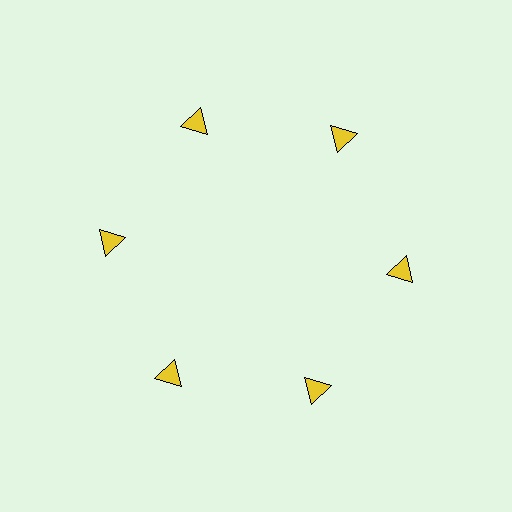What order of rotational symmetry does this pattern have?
This pattern has 6-fold rotational symmetry.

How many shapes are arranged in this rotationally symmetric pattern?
There are 6 shapes, arranged in 6 groups of 1.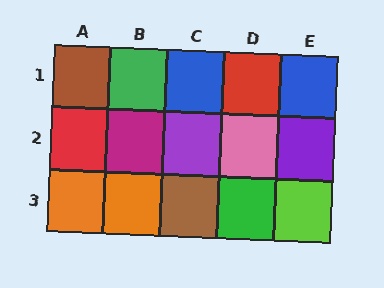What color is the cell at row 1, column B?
Green.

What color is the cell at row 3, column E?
Lime.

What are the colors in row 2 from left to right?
Red, magenta, purple, pink, purple.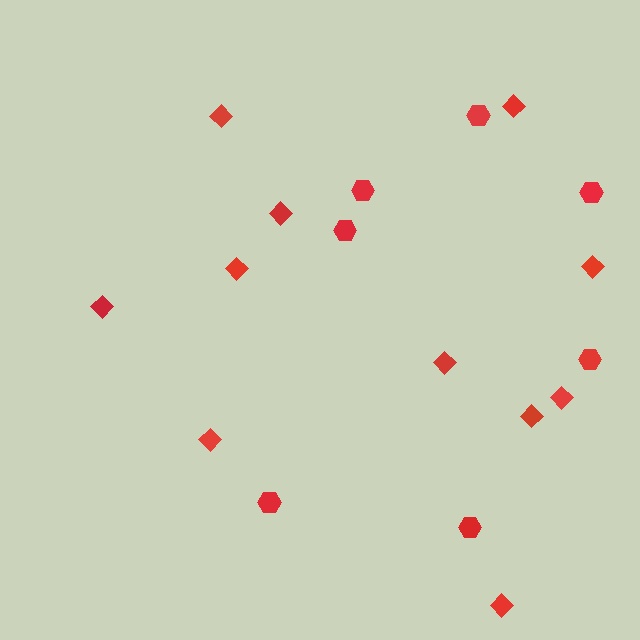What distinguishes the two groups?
There are 2 groups: one group of diamonds (11) and one group of hexagons (7).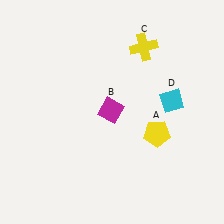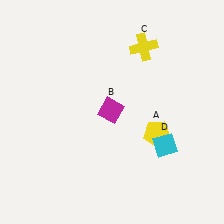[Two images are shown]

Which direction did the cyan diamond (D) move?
The cyan diamond (D) moved down.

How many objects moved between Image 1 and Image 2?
1 object moved between the two images.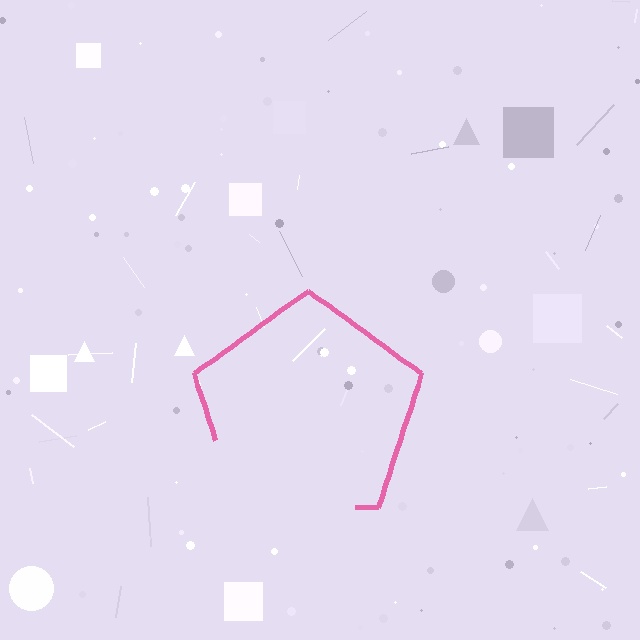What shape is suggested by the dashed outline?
The dashed outline suggests a pentagon.